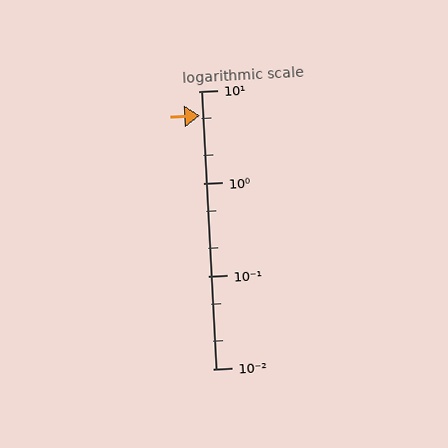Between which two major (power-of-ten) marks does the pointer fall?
The pointer is between 1 and 10.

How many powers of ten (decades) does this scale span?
The scale spans 3 decades, from 0.01 to 10.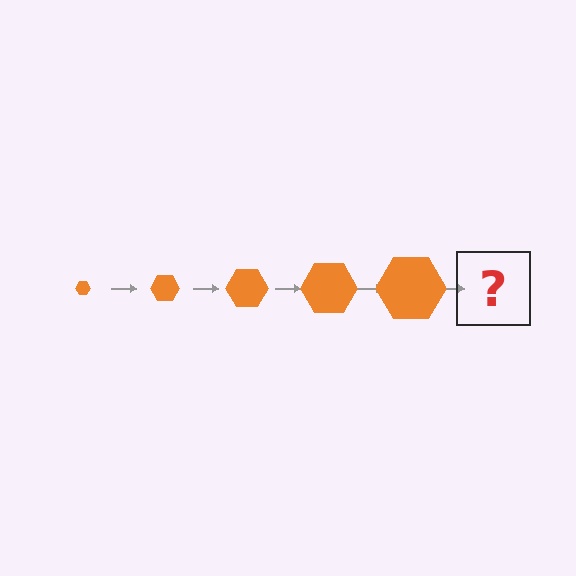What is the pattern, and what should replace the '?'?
The pattern is that the hexagon gets progressively larger each step. The '?' should be an orange hexagon, larger than the previous one.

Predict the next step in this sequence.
The next step is an orange hexagon, larger than the previous one.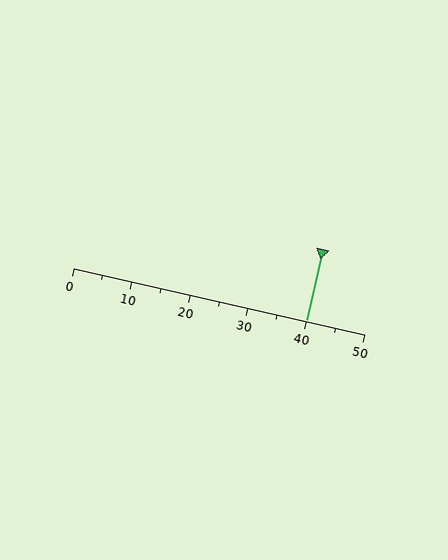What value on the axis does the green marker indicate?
The marker indicates approximately 40.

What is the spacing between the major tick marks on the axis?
The major ticks are spaced 10 apart.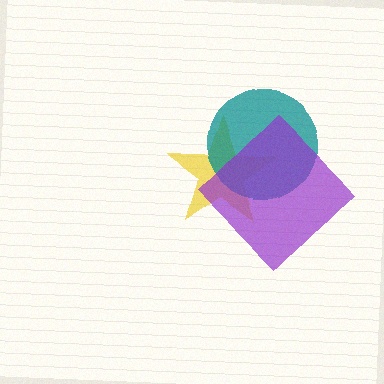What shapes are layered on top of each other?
The layered shapes are: a yellow star, a teal circle, a purple diamond.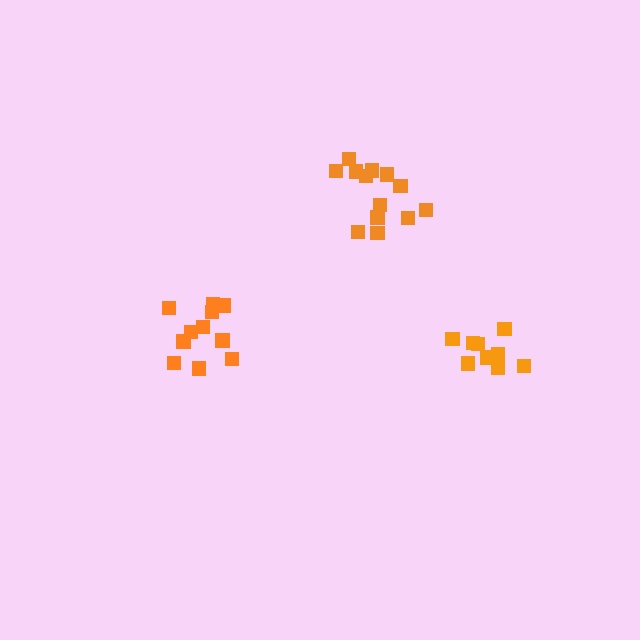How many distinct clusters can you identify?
There are 3 distinct clusters.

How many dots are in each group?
Group 1: 9 dots, Group 2: 13 dots, Group 3: 11 dots (33 total).